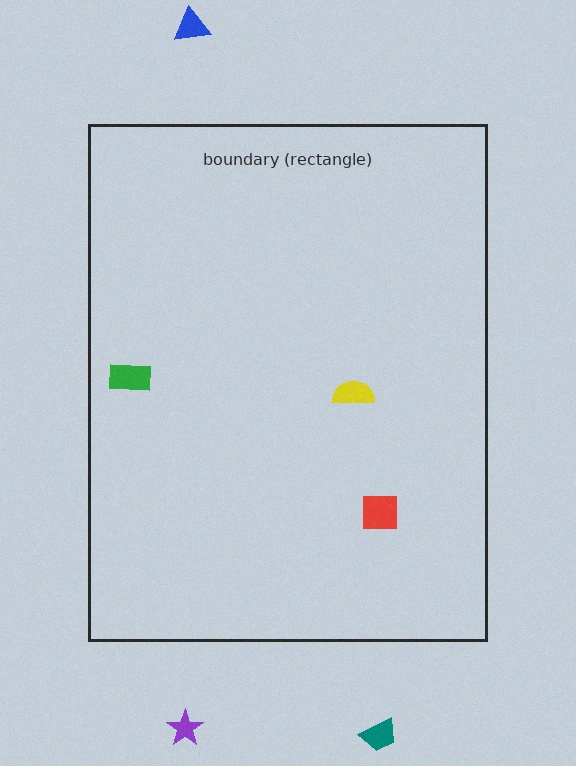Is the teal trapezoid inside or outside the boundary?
Outside.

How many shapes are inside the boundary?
3 inside, 3 outside.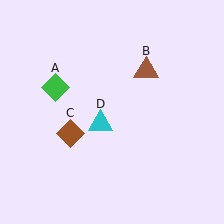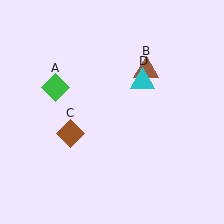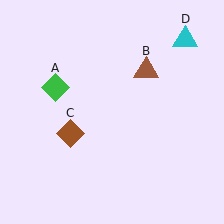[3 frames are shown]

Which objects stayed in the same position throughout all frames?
Green diamond (object A) and brown triangle (object B) and brown diamond (object C) remained stationary.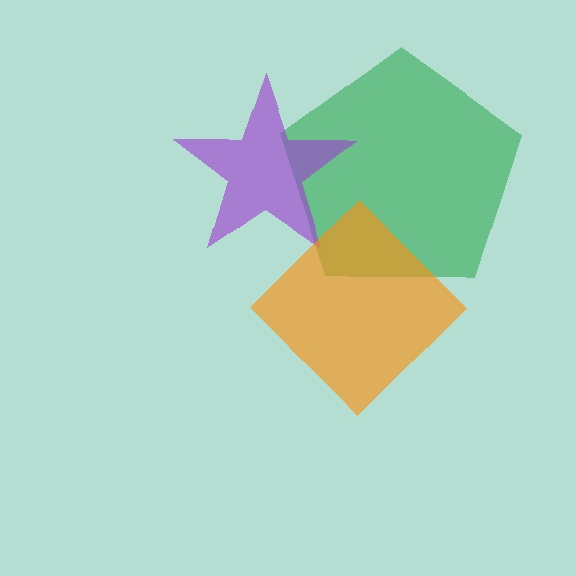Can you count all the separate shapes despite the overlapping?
Yes, there are 3 separate shapes.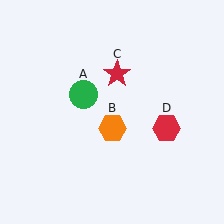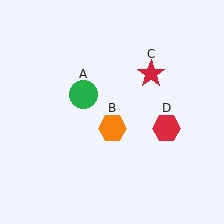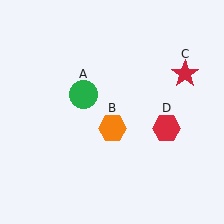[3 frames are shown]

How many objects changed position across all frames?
1 object changed position: red star (object C).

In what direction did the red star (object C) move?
The red star (object C) moved right.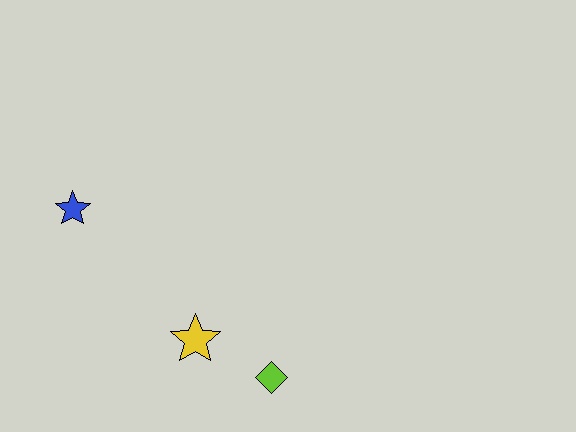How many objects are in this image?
There are 3 objects.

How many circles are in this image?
There are no circles.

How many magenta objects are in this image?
There are no magenta objects.